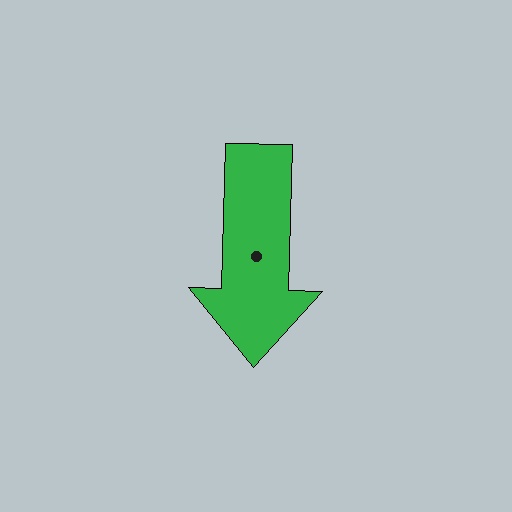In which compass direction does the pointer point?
South.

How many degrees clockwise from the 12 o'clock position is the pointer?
Approximately 181 degrees.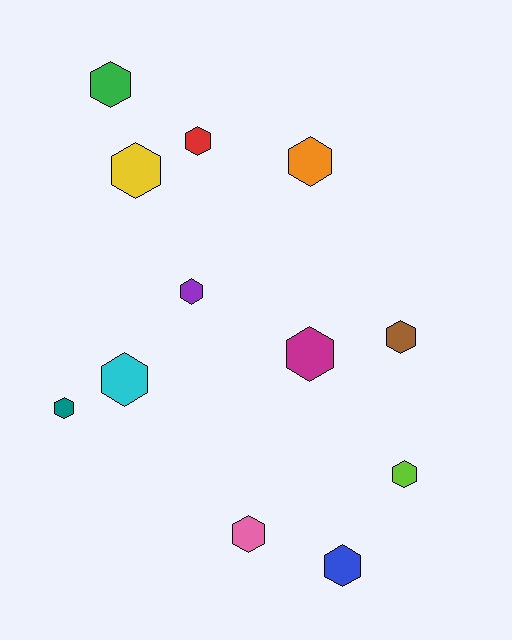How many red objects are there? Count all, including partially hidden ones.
There is 1 red object.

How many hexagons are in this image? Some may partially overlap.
There are 12 hexagons.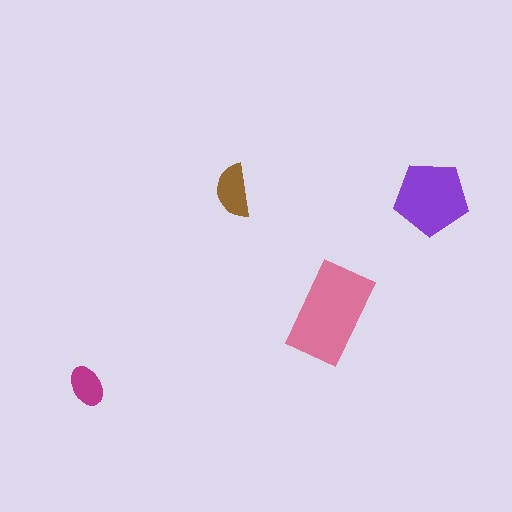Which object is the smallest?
The magenta ellipse.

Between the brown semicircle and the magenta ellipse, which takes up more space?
The brown semicircle.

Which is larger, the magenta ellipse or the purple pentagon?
The purple pentagon.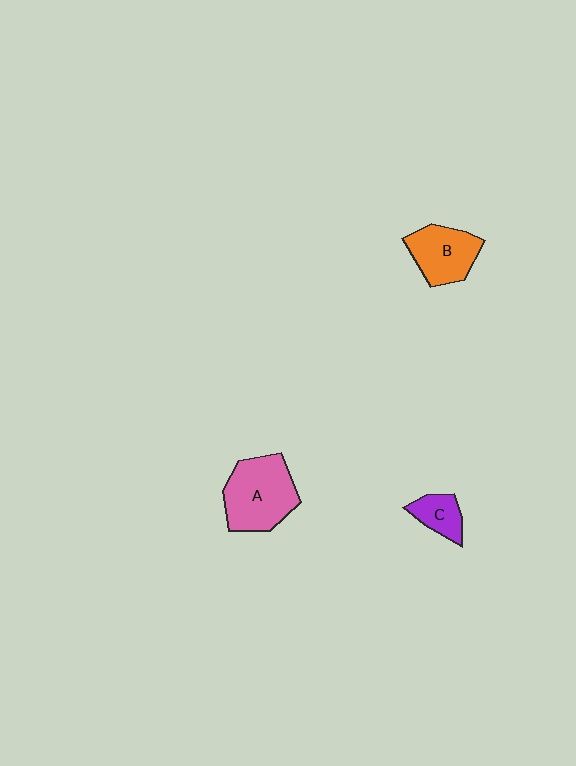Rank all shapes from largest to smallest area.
From largest to smallest: A (pink), B (orange), C (purple).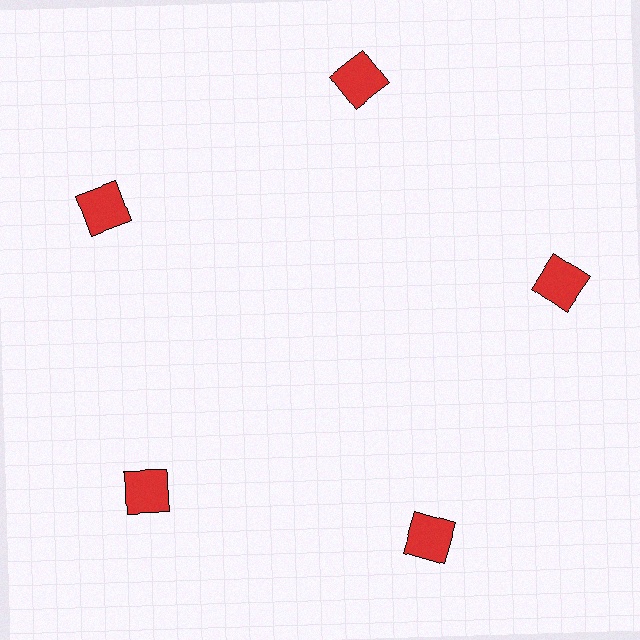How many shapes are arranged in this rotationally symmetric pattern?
There are 5 shapes, arranged in 5 groups of 1.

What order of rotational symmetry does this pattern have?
This pattern has 5-fold rotational symmetry.